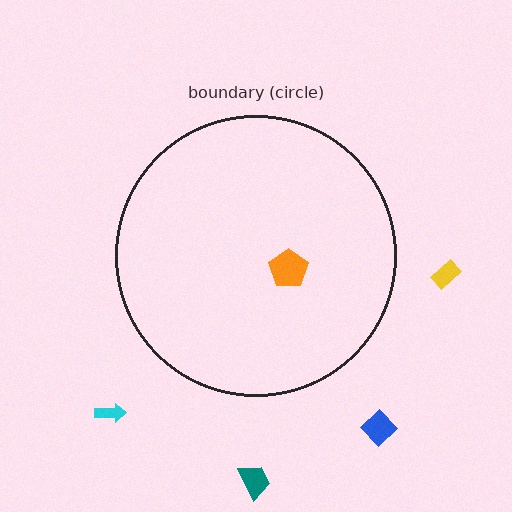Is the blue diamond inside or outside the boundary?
Outside.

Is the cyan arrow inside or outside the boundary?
Outside.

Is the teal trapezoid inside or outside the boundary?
Outside.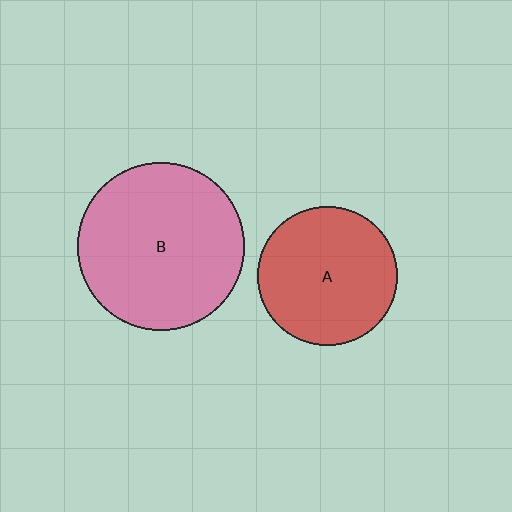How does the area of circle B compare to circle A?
Approximately 1.4 times.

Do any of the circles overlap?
No, none of the circles overlap.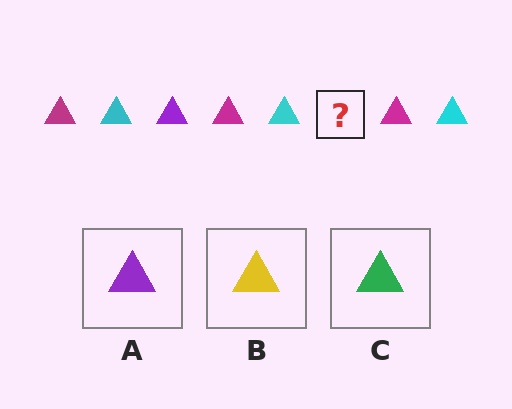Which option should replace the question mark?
Option A.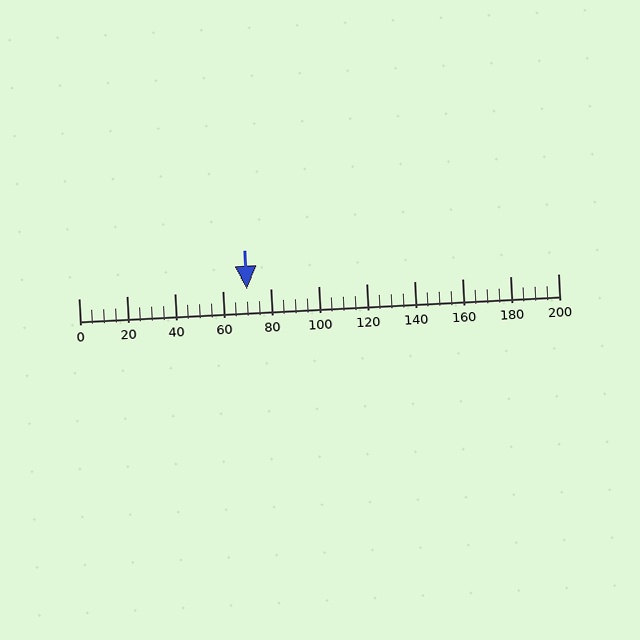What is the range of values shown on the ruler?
The ruler shows values from 0 to 200.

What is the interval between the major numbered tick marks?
The major tick marks are spaced 20 units apart.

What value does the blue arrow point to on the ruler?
The blue arrow points to approximately 70.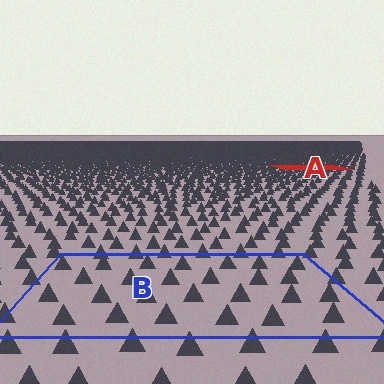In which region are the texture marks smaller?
The texture marks are smaller in region A, because it is farther away.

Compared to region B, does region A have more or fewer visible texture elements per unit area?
Region A has more texture elements per unit area — they are packed more densely because it is farther away.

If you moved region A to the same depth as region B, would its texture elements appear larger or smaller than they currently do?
They would appear larger. At a closer depth, the same texture elements are projected at a bigger on-screen size.